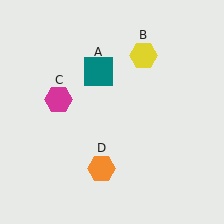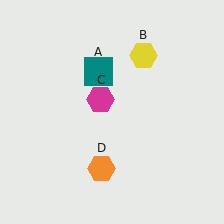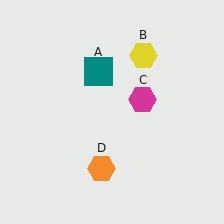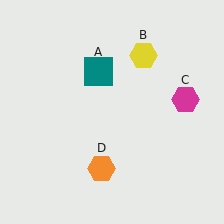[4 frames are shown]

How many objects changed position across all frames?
1 object changed position: magenta hexagon (object C).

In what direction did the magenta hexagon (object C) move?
The magenta hexagon (object C) moved right.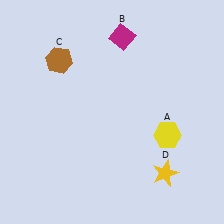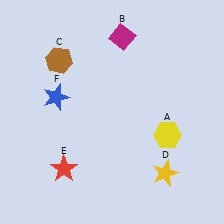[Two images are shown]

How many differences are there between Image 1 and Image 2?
There are 2 differences between the two images.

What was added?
A red star (E), a blue star (F) were added in Image 2.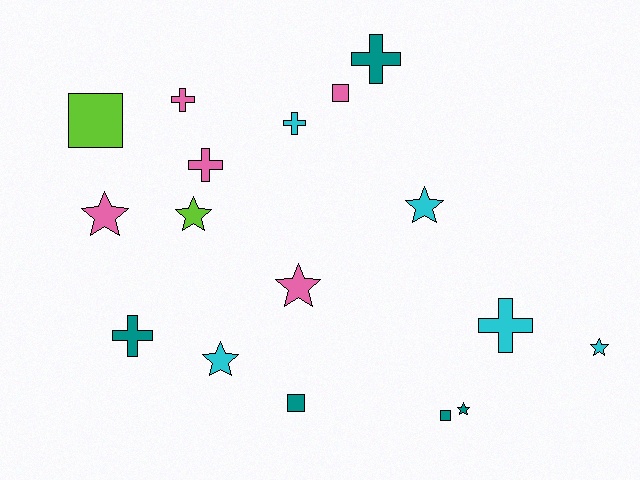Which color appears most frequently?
Pink, with 5 objects.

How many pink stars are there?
There are 2 pink stars.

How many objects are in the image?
There are 17 objects.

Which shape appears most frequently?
Star, with 7 objects.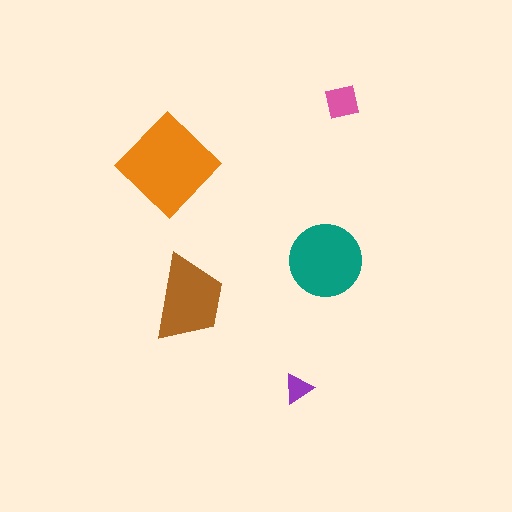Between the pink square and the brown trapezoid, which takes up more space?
The brown trapezoid.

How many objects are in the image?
There are 5 objects in the image.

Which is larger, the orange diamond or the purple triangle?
The orange diamond.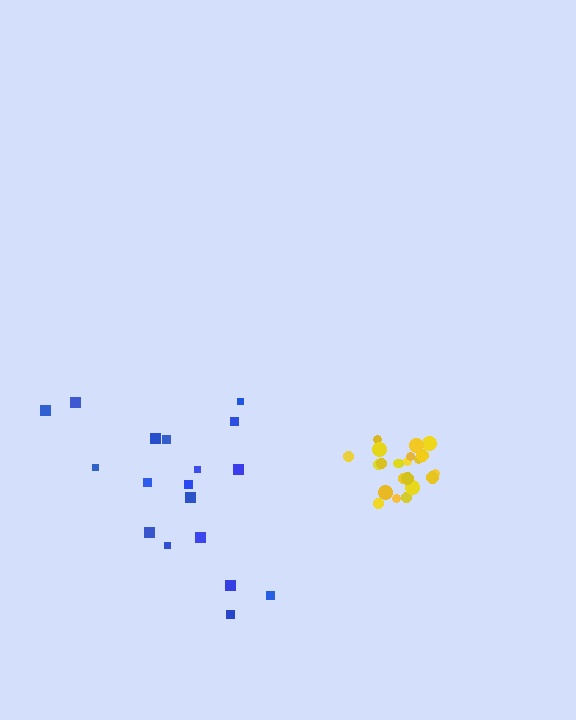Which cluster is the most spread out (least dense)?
Blue.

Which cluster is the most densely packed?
Yellow.